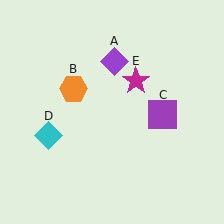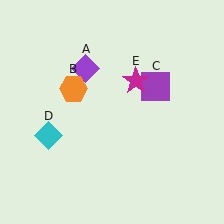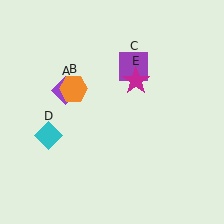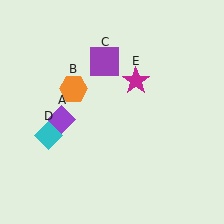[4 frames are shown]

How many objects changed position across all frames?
2 objects changed position: purple diamond (object A), purple square (object C).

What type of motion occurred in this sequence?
The purple diamond (object A), purple square (object C) rotated counterclockwise around the center of the scene.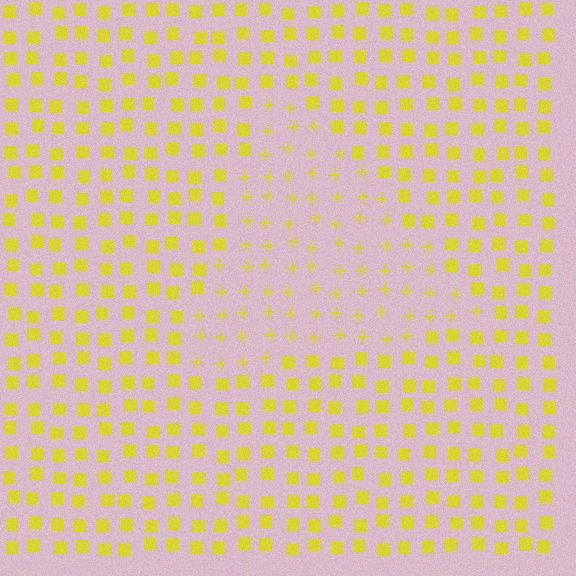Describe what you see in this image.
The image is filled with small yellow elements arranged in a uniform grid. A triangle-shaped region contains plus signs, while the surrounding area contains squares. The boundary is defined purely by the change in element shape.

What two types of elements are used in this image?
The image uses plus signs inside the triangle region and squares outside it.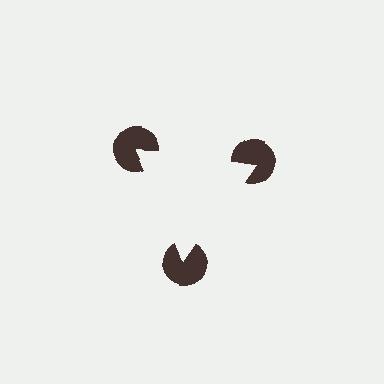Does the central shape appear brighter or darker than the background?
It typically appears slightly brighter than the background, even though no actual brightness change is drawn.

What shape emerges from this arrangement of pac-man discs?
An illusory triangle — its edges are inferred from the aligned wedge cuts in the pac-man discs, not physically drawn.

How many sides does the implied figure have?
3 sides.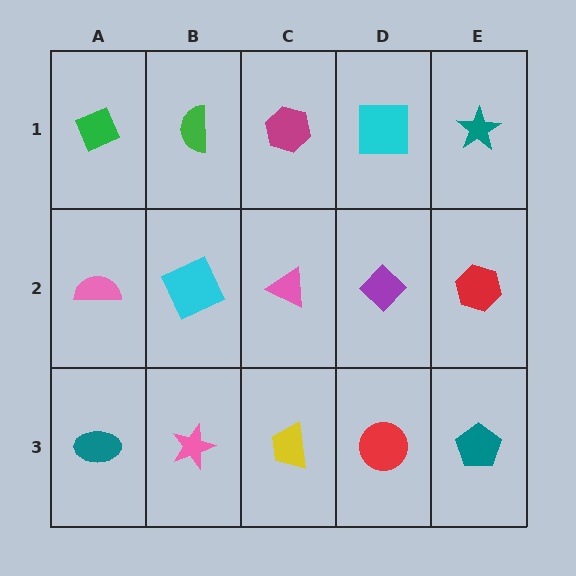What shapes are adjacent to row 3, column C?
A pink triangle (row 2, column C), a pink star (row 3, column B), a red circle (row 3, column D).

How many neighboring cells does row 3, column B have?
3.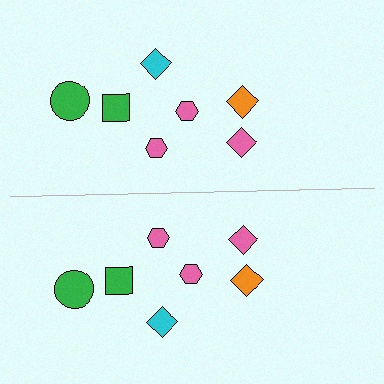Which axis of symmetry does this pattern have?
The pattern has a horizontal axis of symmetry running through the center of the image.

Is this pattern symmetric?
Yes, this pattern has bilateral (reflection) symmetry.